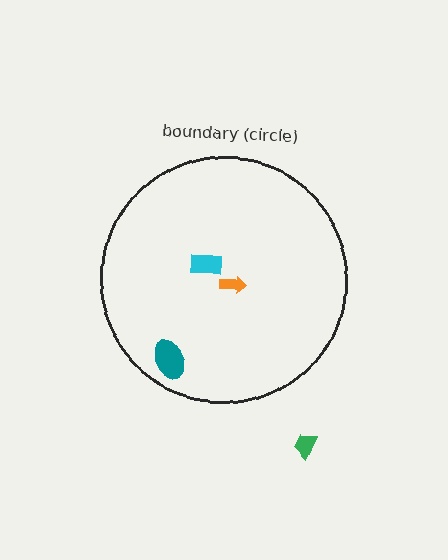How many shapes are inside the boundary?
3 inside, 1 outside.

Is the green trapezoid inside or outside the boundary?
Outside.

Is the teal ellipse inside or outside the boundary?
Inside.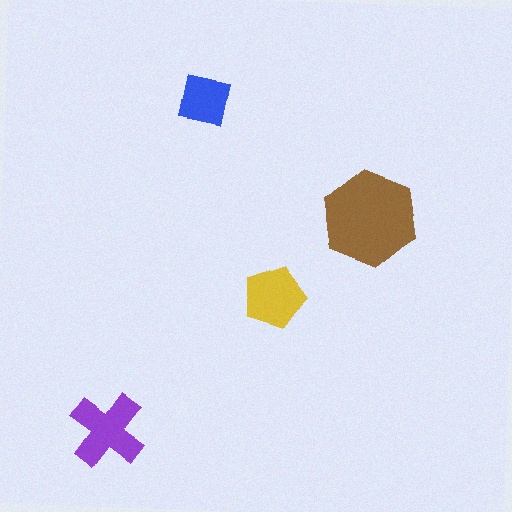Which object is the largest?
The brown hexagon.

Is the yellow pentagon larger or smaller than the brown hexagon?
Smaller.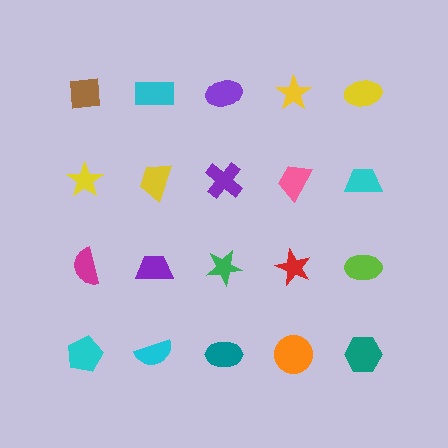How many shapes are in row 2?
5 shapes.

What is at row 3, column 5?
A lime ellipse.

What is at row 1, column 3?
A purple ellipse.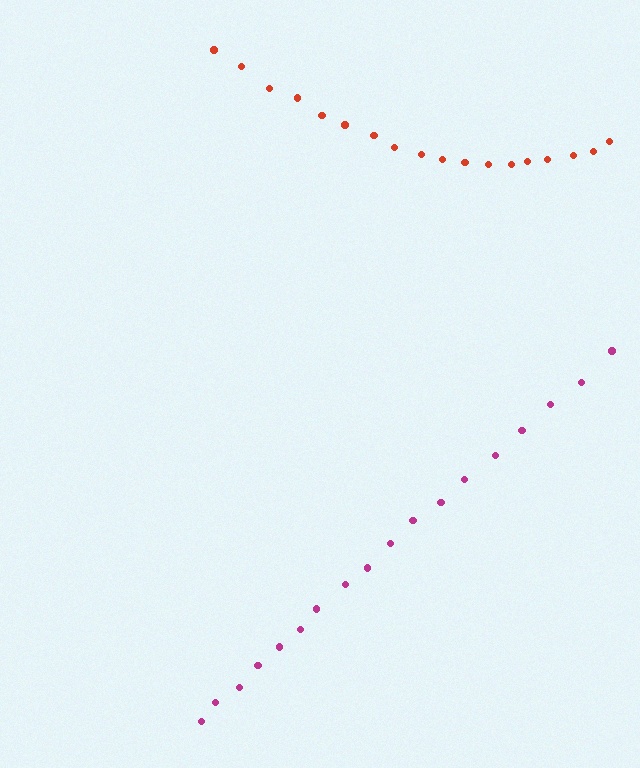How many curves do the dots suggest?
There are 2 distinct paths.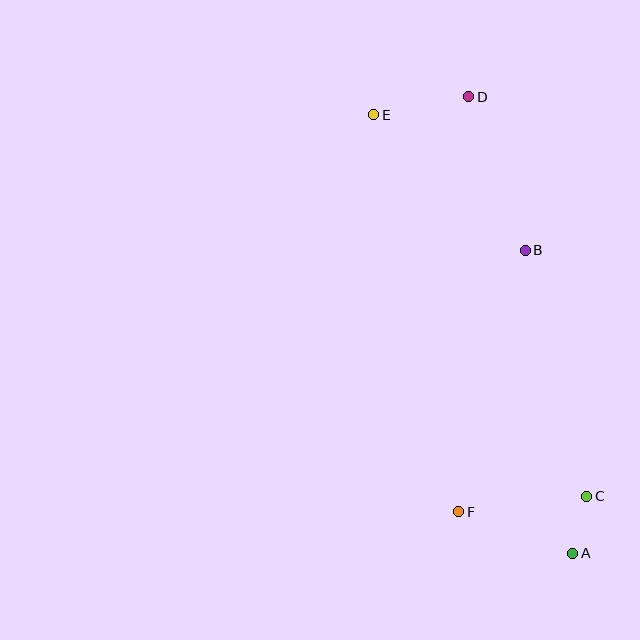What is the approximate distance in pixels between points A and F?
The distance between A and F is approximately 121 pixels.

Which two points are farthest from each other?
Points A and E are farthest from each other.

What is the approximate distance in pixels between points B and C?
The distance between B and C is approximately 254 pixels.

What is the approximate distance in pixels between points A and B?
The distance between A and B is approximately 307 pixels.